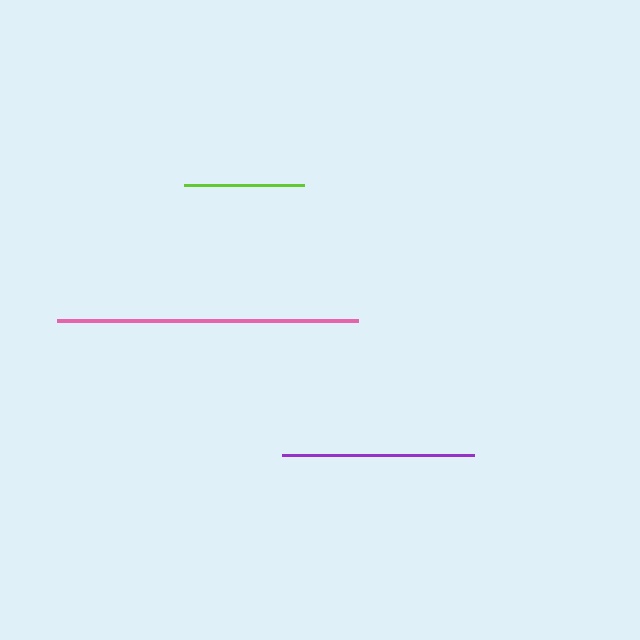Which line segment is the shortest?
The lime line is the shortest at approximately 121 pixels.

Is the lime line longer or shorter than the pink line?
The pink line is longer than the lime line.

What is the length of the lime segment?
The lime segment is approximately 121 pixels long.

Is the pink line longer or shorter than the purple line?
The pink line is longer than the purple line.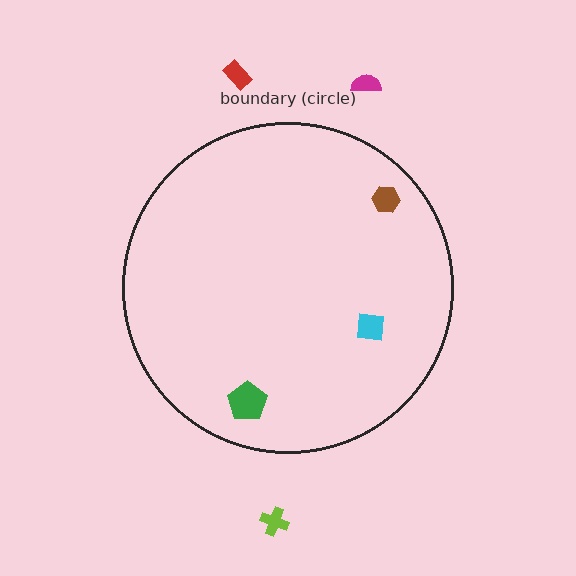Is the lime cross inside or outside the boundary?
Outside.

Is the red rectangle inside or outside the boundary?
Outside.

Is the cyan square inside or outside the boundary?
Inside.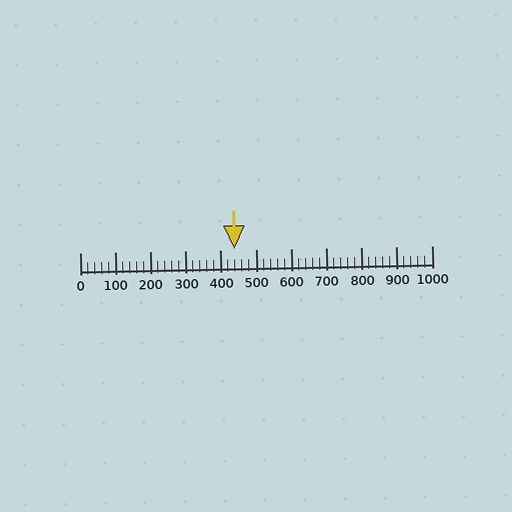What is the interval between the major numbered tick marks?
The major tick marks are spaced 100 units apart.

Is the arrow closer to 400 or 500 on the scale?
The arrow is closer to 400.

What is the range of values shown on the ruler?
The ruler shows values from 0 to 1000.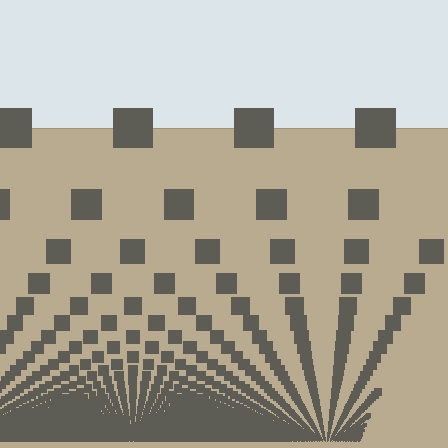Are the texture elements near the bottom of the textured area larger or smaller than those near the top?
Smaller. The gradient is inverted — elements near the bottom are smaller and denser.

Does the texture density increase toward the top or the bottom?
Density increases toward the bottom.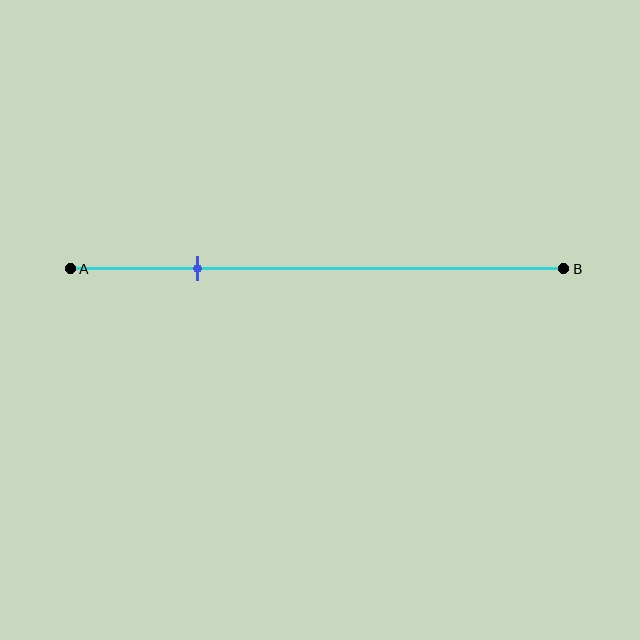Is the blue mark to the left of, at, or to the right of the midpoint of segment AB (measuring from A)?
The blue mark is to the left of the midpoint of segment AB.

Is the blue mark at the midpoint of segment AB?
No, the mark is at about 25% from A, not at the 50% midpoint.